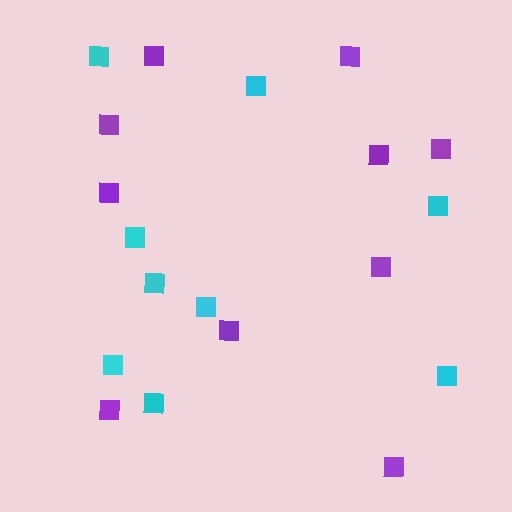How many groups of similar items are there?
There are 2 groups: one group of purple squares (10) and one group of cyan squares (9).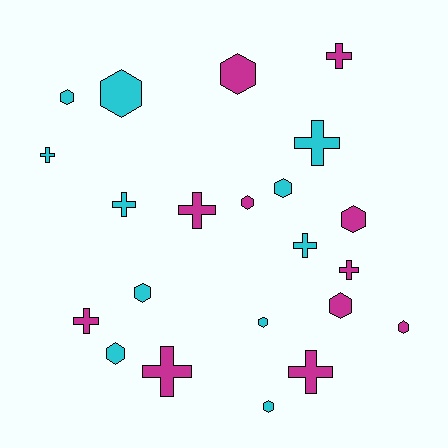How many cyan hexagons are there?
There are 7 cyan hexagons.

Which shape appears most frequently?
Hexagon, with 12 objects.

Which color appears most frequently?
Cyan, with 11 objects.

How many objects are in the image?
There are 22 objects.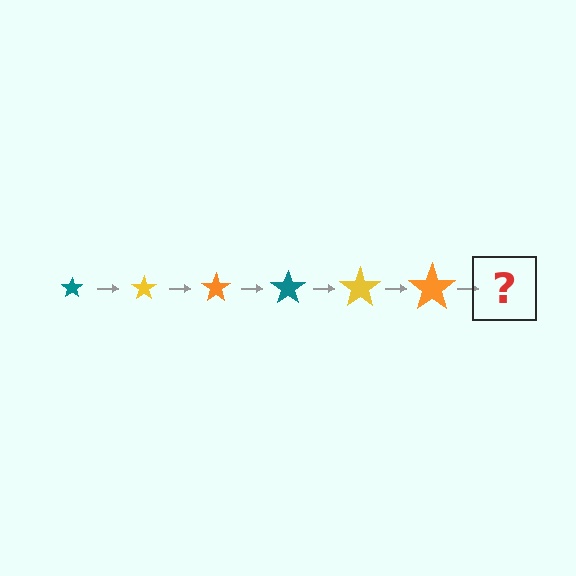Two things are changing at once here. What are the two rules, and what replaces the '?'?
The two rules are that the star grows larger each step and the color cycles through teal, yellow, and orange. The '?' should be a teal star, larger than the previous one.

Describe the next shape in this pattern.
It should be a teal star, larger than the previous one.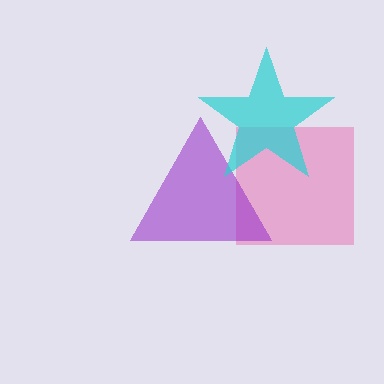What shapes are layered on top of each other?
The layered shapes are: a pink square, a purple triangle, a cyan star.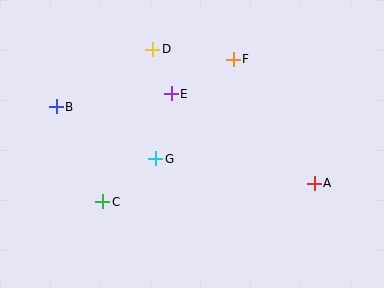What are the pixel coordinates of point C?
Point C is at (103, 202).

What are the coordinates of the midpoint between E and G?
The midpoint between E and G is at (164, 126).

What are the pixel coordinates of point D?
Point D is at (153, 49).